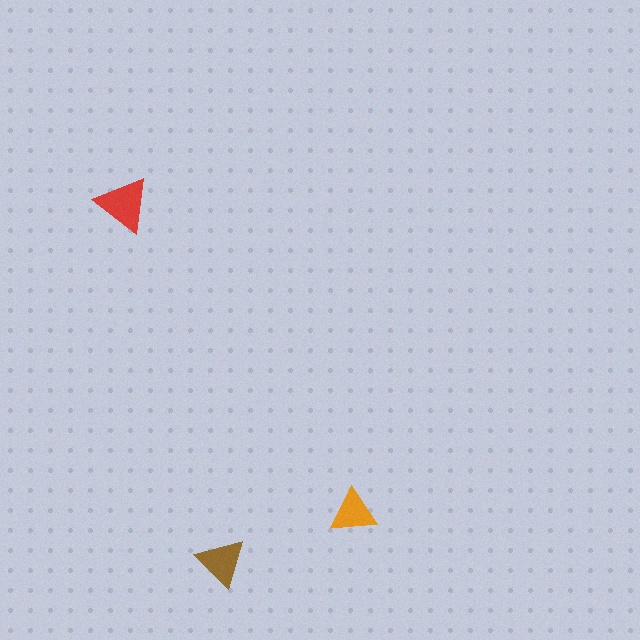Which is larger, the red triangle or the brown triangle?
The red one.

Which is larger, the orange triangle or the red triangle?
The red one.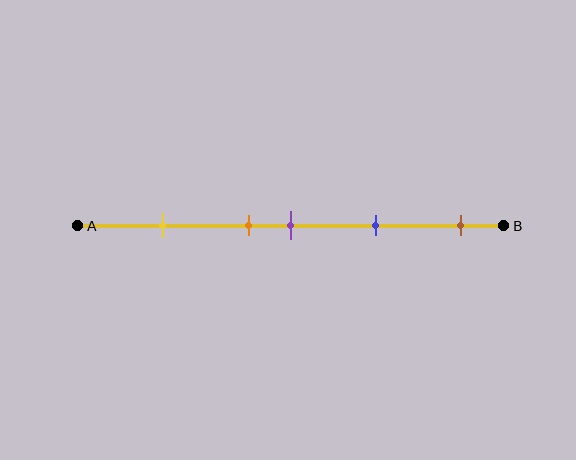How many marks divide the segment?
There are 5 marks dividing the segment.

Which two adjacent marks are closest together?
The orange and purple marks are the closest adjacent pair.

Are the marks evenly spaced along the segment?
No, the marks are not evenly spaced.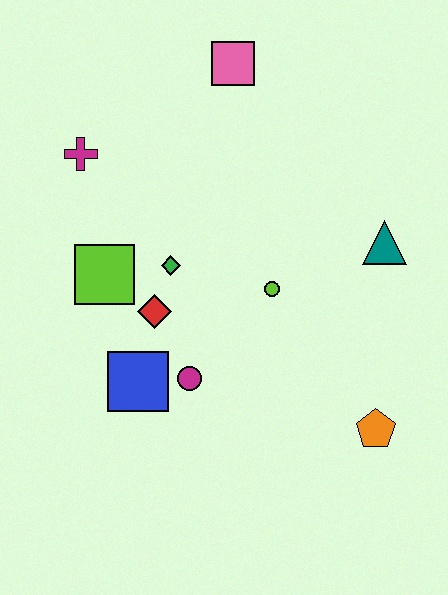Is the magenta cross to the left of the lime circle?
Yes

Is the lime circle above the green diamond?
No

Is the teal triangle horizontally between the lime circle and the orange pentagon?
No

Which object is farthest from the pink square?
The orange pentagon is farthest from the pink square.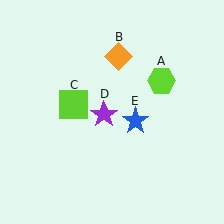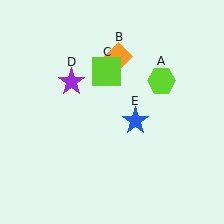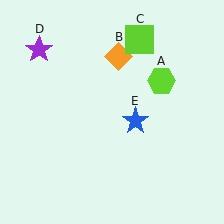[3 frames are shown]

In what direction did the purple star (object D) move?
The purple star (object D) moved up and to the left.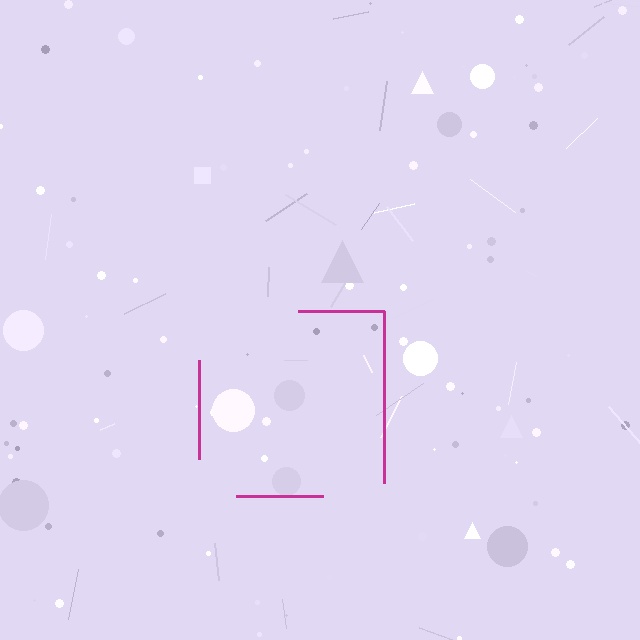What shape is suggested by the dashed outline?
The dashed outline suggests a square.